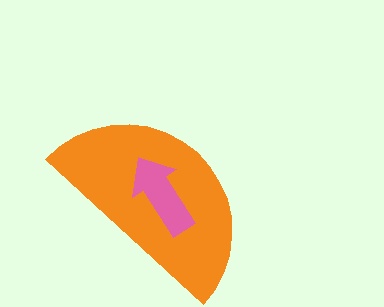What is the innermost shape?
The pink arrow.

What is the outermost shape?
The orange semicircle.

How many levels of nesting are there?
2.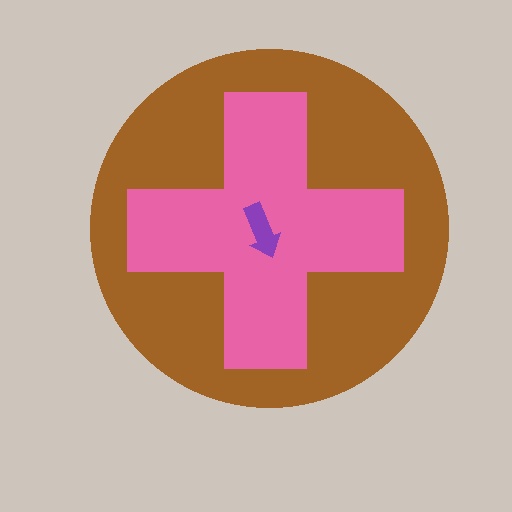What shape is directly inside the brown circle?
The pink cross.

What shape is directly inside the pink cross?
The purple arrow.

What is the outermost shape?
The brown circle.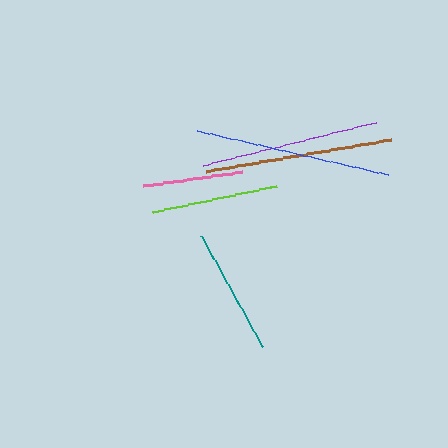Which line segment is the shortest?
The pink line is the shortest at approximately 100 pixels.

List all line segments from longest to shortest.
From longest to shortest: blue, brown, purple, teal, lime, pink.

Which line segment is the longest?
The blue line is the longest at approximately 197 pixels.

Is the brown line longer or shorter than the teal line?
The brown line is longer than the teal line.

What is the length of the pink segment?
The pink segment is approximately 100 pixels long.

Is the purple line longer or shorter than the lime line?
The purple line is longer than the lime line.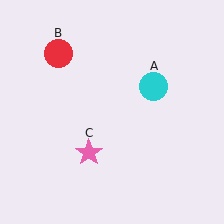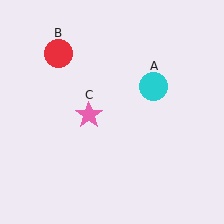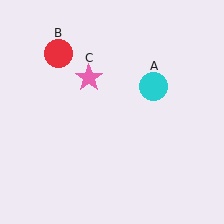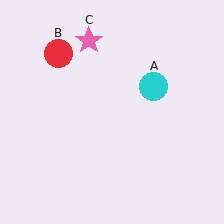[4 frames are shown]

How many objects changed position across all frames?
1 object changed position: pink star (object C).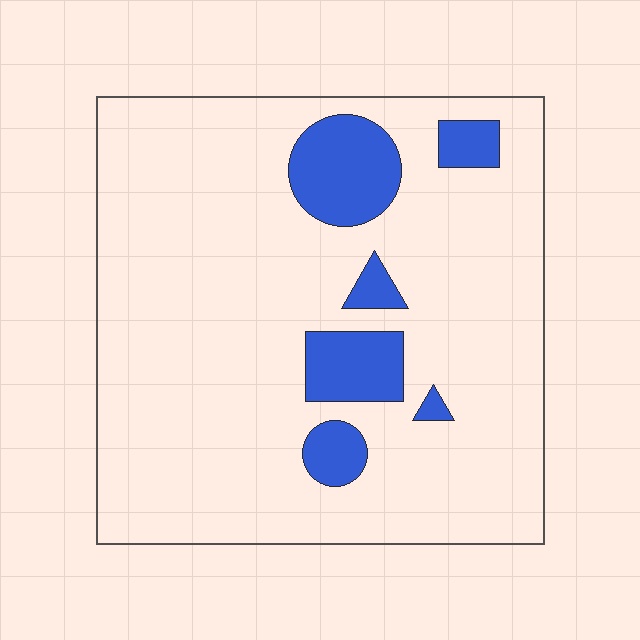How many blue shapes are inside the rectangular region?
6.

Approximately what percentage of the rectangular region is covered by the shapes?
Approximately 15%.